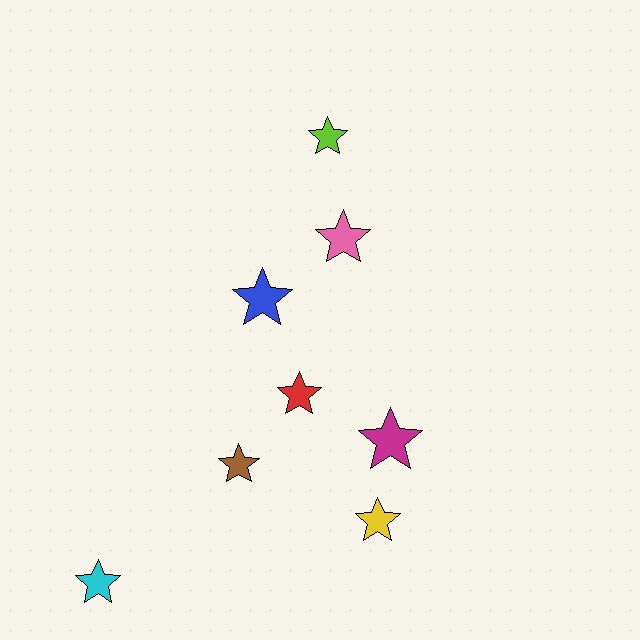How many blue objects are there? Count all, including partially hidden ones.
There is 1 blue object.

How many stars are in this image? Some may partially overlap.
There are 8 stars.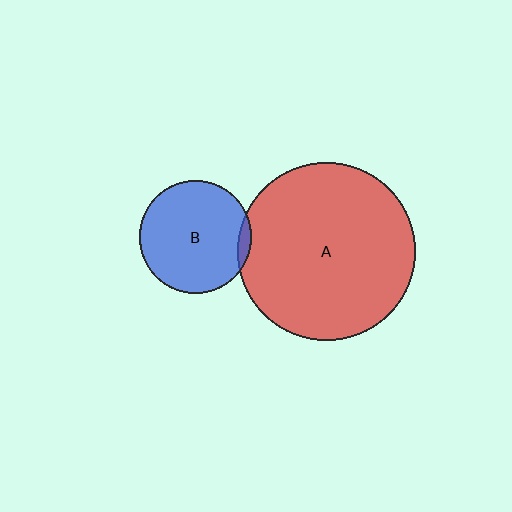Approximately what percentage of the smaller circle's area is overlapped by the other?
Approximately 5%.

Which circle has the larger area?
Circle A (red).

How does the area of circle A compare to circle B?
Approximately 2.5 times.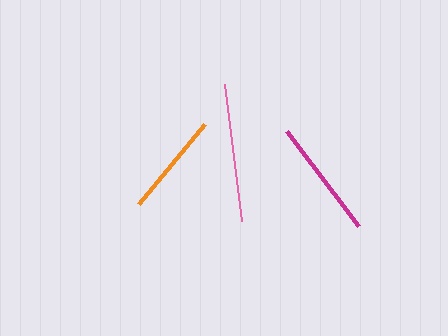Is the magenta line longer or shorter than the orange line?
The magenta line is longer than the orange line.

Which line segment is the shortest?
The orange line is the shortest at approximately 103 pixels.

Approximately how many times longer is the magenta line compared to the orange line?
The magenta line is approximately 1.2 times the length of the orange line.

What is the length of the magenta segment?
The magenta segment is approximately 119 pixels long.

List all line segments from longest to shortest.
From longest to shortest: pink, magenta, orange.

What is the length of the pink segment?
The pink segment is approximately 138 pixels long.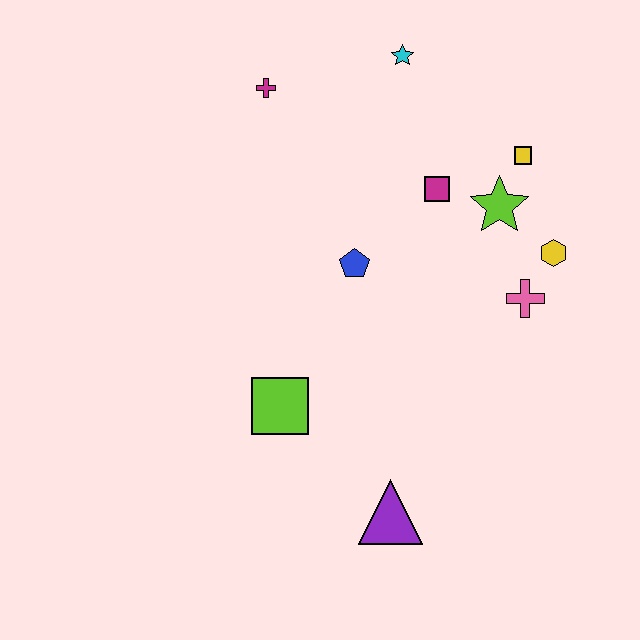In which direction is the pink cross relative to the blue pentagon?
The pink cross is to the right of the blue pentagon.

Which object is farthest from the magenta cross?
The purple triangle is farthest from the magenta cross.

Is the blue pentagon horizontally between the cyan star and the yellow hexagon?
No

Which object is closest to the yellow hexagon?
The pink cross is closest to the yellow hexagon.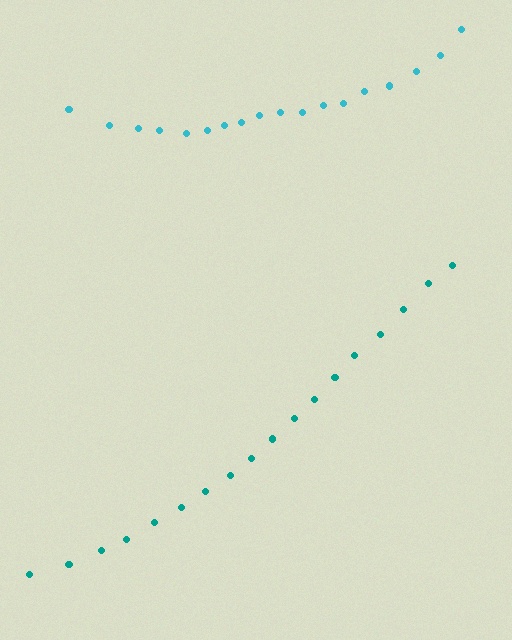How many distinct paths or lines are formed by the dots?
There are 2 distinct paths.